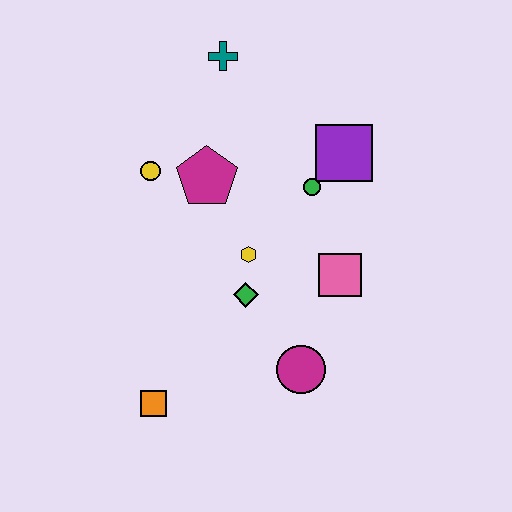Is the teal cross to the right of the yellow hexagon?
No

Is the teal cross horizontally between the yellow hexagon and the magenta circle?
No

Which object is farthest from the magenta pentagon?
The orange square is farthest from the magenta pentagon.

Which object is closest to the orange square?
The green diamond is closest to the orange square.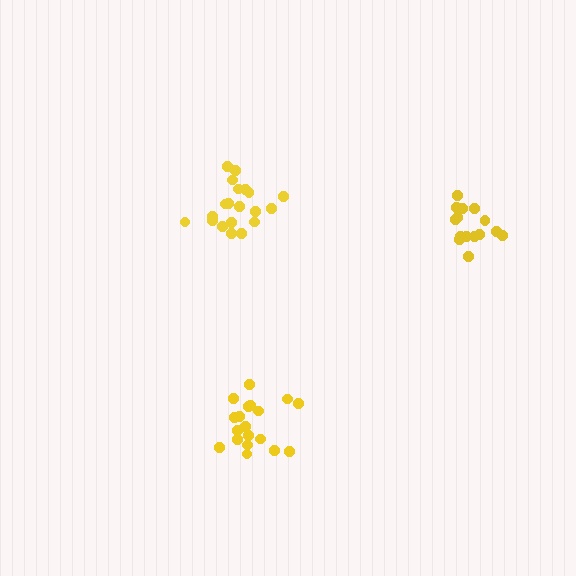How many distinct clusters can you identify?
There are 3 distinct clusters.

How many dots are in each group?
Group 1: 19 dots, Group 2: 20 dots, Group 3: 15 dots (54 total).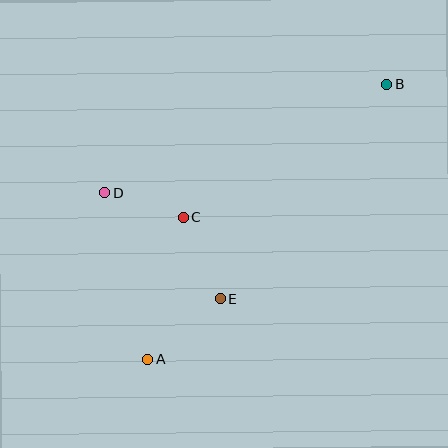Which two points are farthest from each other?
Points A and B are farthest from each other.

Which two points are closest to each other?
Points C and D are closest to each other.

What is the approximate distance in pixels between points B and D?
The distance between B and D is approximately 302 pixels.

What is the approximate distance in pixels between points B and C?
The distance between B and C is approximately 243 pixels.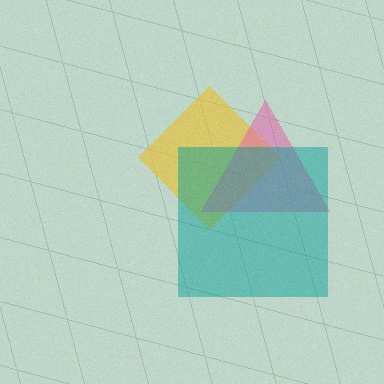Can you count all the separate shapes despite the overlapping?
Yes, there are 3 separate shapes.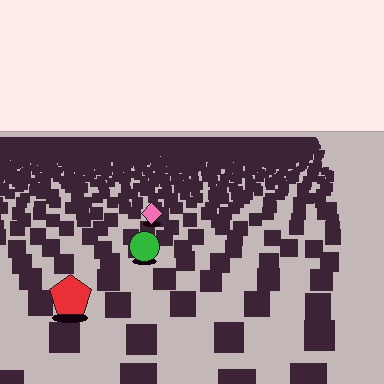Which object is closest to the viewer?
The red pentagon is closest. The texture marks near it are larger and more spread out.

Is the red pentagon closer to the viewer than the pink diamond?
Yes. The red pentagon is closer — you can tell from the texture gradient: the ground texture is coarser near it.